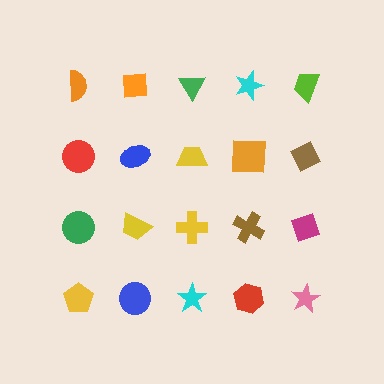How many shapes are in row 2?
5 shapes.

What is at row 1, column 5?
A lime trapezoid.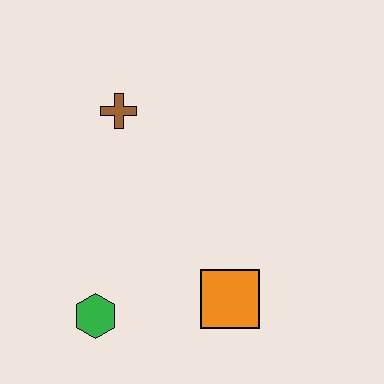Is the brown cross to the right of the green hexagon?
Yes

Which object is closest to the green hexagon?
The orange square is closest to the green hexagon.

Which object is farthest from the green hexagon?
The brown cross is farthest from the green hexagon.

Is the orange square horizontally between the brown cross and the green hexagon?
No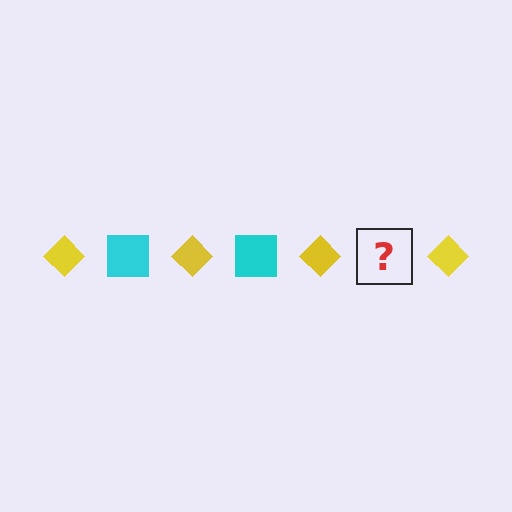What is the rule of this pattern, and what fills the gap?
The rule is that the pattern alternates between yellow diamond and cyan square. The gap should be filled with a cyan square.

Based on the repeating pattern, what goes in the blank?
The blank should be a cyan square.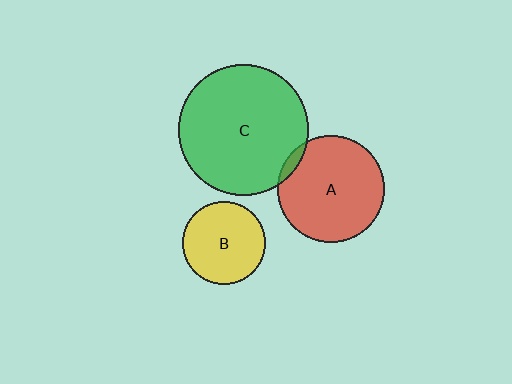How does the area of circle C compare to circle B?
Approximately 2.5 times.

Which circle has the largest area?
Circle C (green).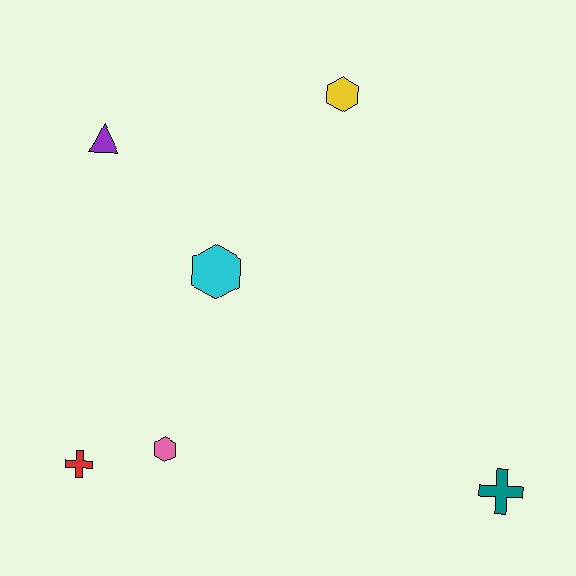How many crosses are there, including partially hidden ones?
There are 2 crosses.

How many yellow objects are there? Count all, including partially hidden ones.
There is 1 yellow object.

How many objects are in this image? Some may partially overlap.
There are 6 objects.